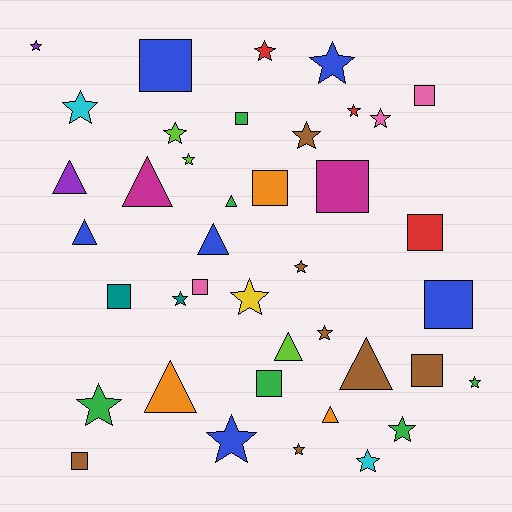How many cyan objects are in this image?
There are 2 cyan objects.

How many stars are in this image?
There are 19 stars.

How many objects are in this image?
There are 40 objects.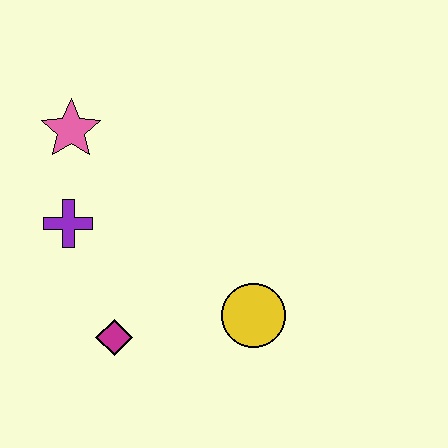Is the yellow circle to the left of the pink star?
No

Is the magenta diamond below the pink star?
Yes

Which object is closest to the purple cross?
The pink star is closest to the purple cross.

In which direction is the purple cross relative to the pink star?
The purple cross is below the pink star.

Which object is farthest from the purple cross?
The yellow circle is farthest from the purple cross.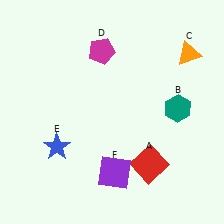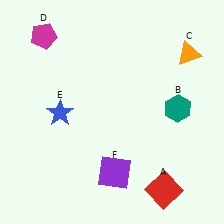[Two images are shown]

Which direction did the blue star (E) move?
The blue star (E) moved up.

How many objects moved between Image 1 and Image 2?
3 objects moved between the two images.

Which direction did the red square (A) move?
The red square (A) moved down.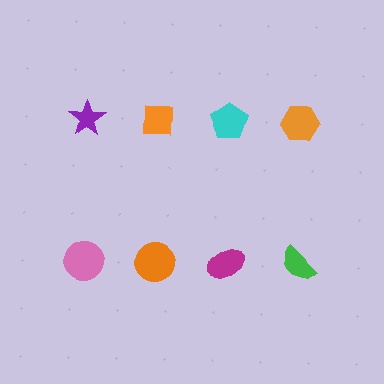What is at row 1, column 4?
An orange hexagon.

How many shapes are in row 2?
4 shapes.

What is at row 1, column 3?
A cyan pentagon.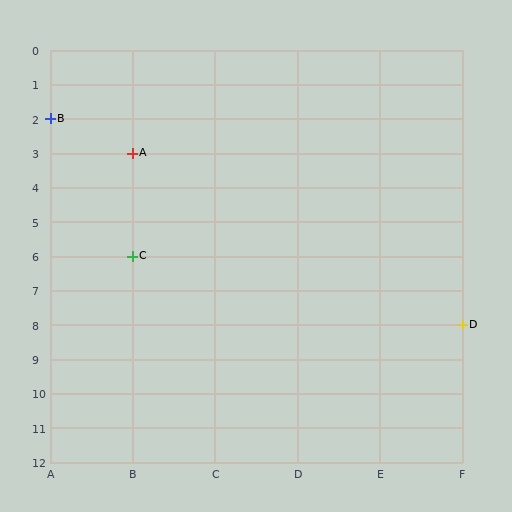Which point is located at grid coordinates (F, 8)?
Point D is at (F, 8).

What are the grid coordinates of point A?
Point A is at grid coordinates (B, 3).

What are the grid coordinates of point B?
Point B is at grid coordinates (A, 2).